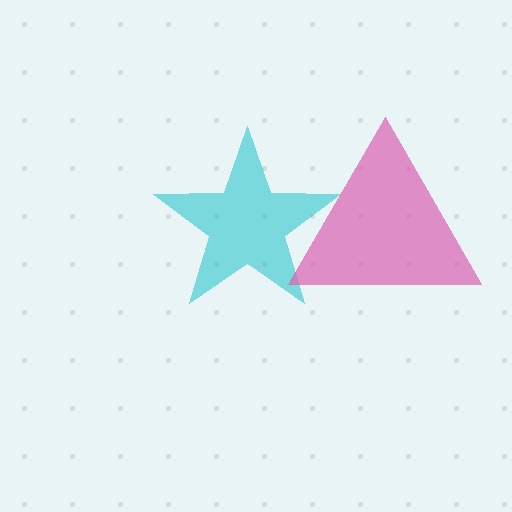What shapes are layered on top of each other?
The layered shapes are: a cyan star, a pink triangle.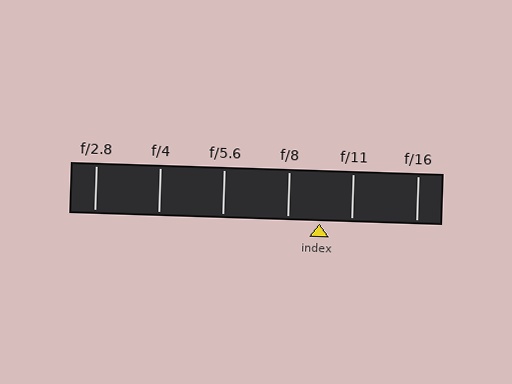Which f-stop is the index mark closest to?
The index mark is closest to f/11.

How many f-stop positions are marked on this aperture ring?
There are 6 f-stop positions marked.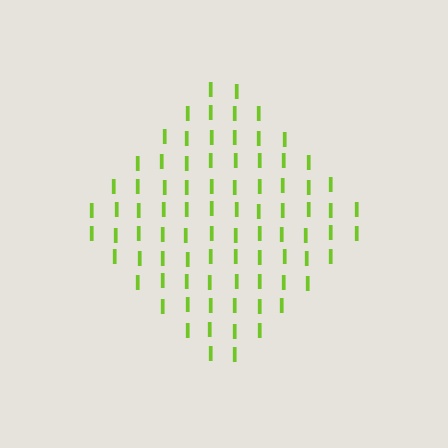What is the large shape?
The large shape is a diamond.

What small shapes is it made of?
It is made of small letter I's.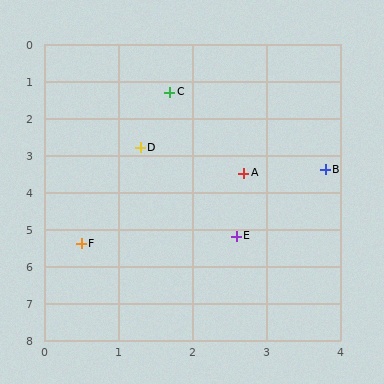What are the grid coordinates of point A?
Point A is at approximately (2.7, 3.5).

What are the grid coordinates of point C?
Point C is at approximately (1.7, 1.3).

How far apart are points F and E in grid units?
Points F and E are about 2.1 grid units apart.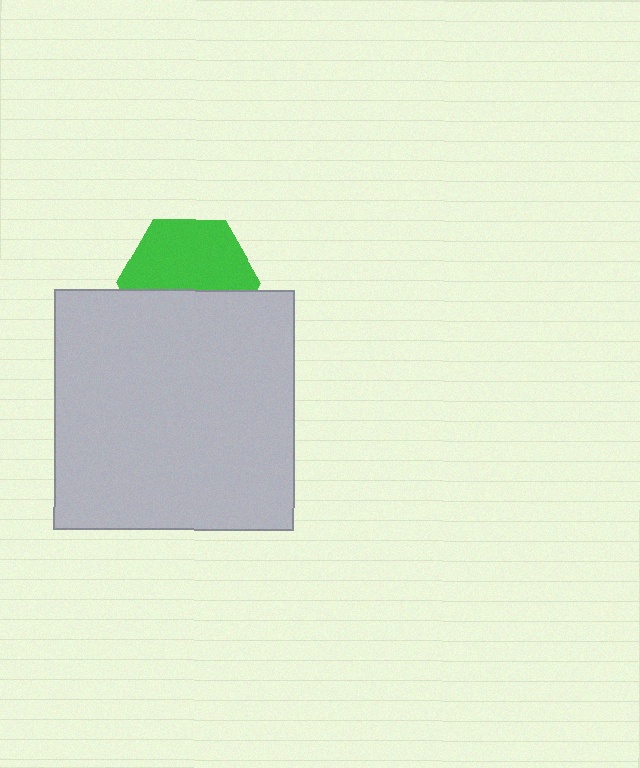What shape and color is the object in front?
The object in front is a light gray square.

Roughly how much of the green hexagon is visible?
About half of it is visible (roughly 56%).